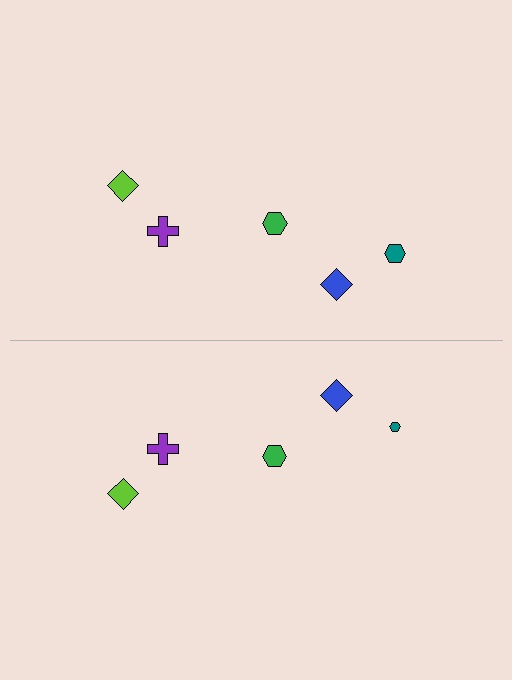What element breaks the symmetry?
The teal hexagon on the bottom side has a different size than its mirror counterpart.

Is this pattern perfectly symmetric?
No, the pattern is not perfectly symmetric. The teal hexagon on the bottom side has a different size than its mirror counterpart.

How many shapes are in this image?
There are 10 shapes in this image.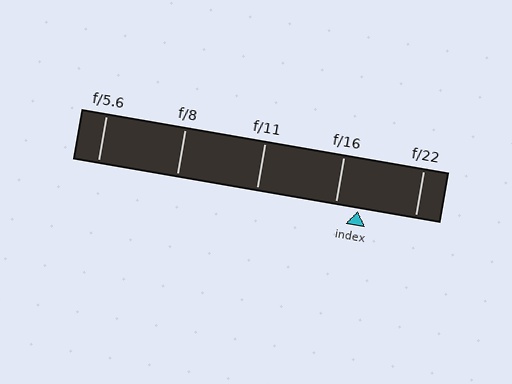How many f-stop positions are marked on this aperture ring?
There are 5 f-stop positions marked.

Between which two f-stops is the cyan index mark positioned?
The index mark is between f/16 and f/22.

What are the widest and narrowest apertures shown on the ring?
The widest aperture shown is f/5.6 and the narrowest is f/22.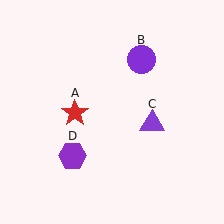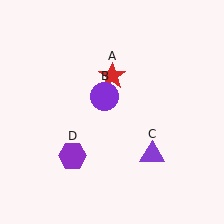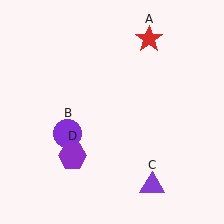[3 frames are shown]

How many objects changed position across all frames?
3 objects changed position: red star (object A), purple circle (object B), purple triangle (object C).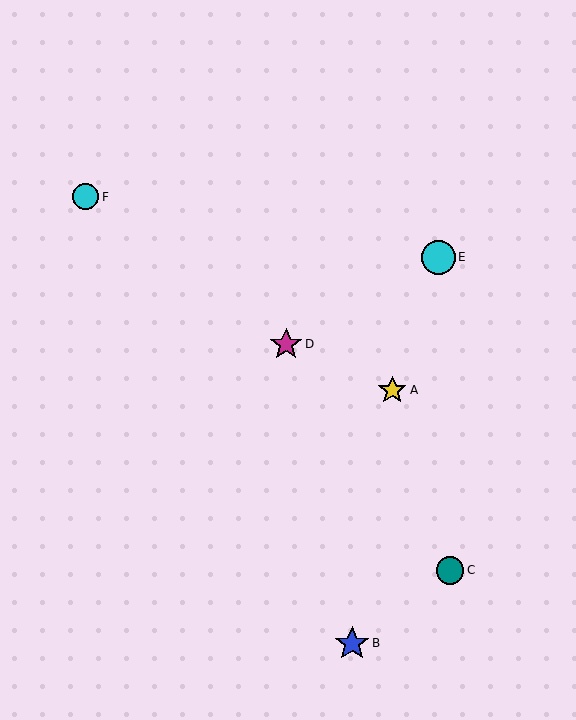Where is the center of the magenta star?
The center of the magenta star is at (286, 344).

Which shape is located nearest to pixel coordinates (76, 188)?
The cyan circle (labeled F) at (86, 197) is nearest to that location.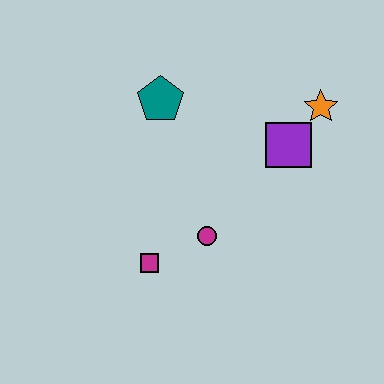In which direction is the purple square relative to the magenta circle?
The purple square is above the magenta circle.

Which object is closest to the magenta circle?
The magenta square is closest to the magenta circle.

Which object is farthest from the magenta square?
The orange star is farthest from the magenta square.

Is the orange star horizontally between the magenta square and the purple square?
No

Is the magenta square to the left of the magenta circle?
Yes